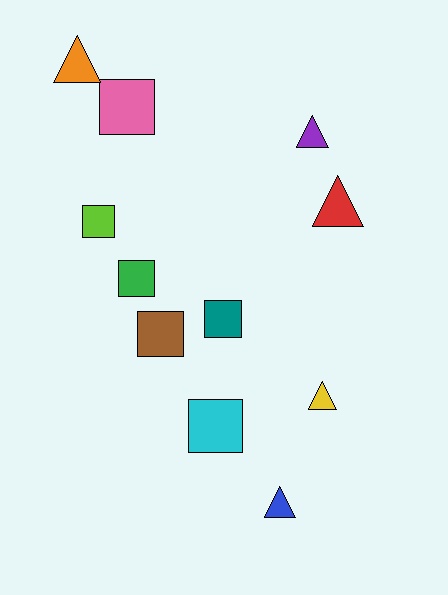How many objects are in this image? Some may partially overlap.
There are 11 objects.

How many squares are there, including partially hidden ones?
There are 6 squares.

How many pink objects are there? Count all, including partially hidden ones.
There is 1 pink object.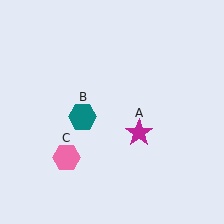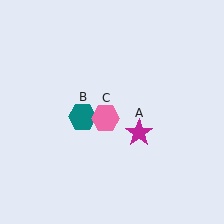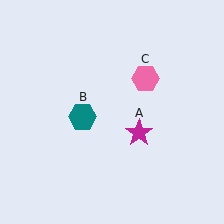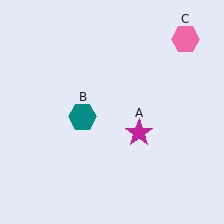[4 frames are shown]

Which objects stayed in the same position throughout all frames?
Magenta star (object A) and teal hexagon (object B) remained stationary.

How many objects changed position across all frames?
1 object changed position: pink hexagon (object C).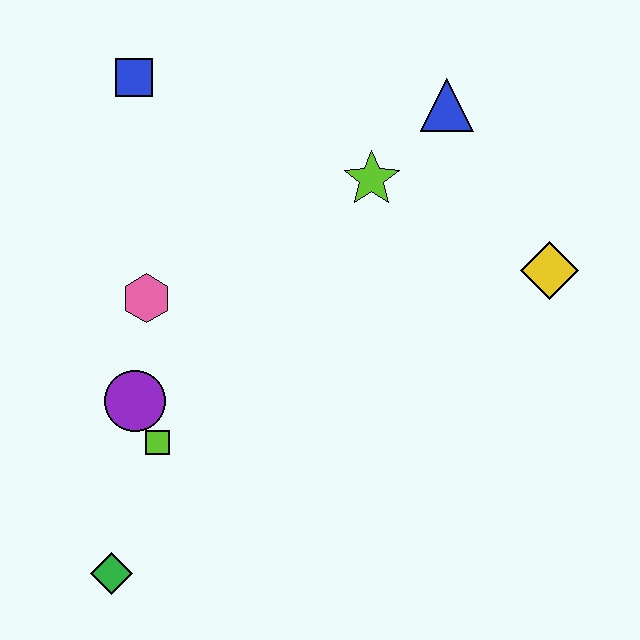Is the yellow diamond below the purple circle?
No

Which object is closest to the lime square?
The purple circle is closest to the lime square.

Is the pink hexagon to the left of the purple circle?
No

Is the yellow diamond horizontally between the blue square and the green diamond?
No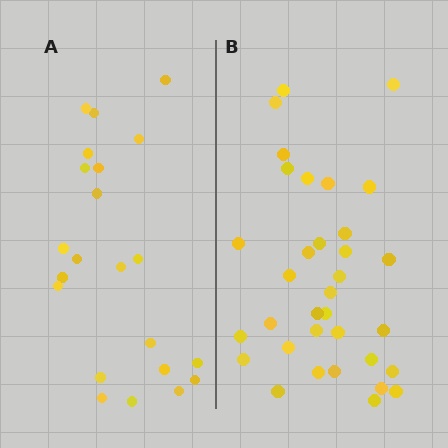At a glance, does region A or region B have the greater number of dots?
Region B (the right region) has more dots.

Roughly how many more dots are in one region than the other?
Region B has roughly 12 or so more dots than region A.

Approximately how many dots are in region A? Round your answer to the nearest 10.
About 20 dots. (The exact count is 22, which rounds to 20.)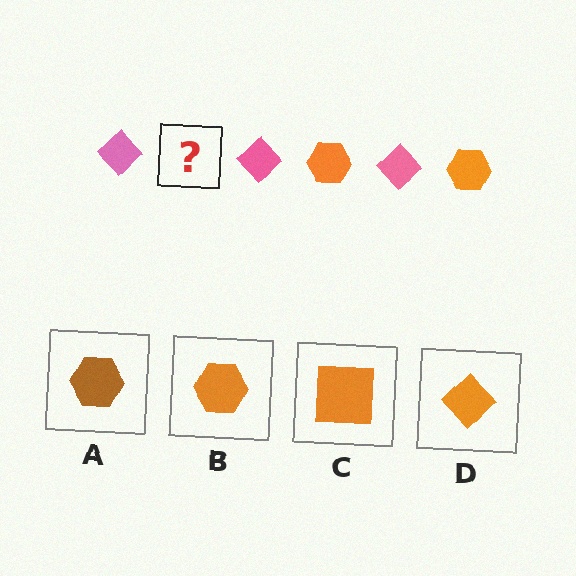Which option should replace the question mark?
Option B.